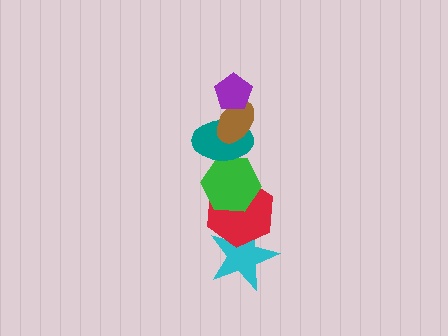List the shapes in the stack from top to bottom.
From top to bottom: the purple pentagon, the brown ellipse, the teal ellipse, the green hexagon, the red hexagon, the cyan star.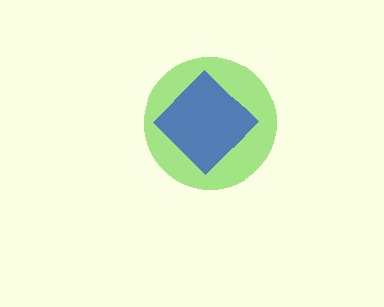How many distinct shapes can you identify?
There are 2 distinct shapes: a lime circle, a blue diamond.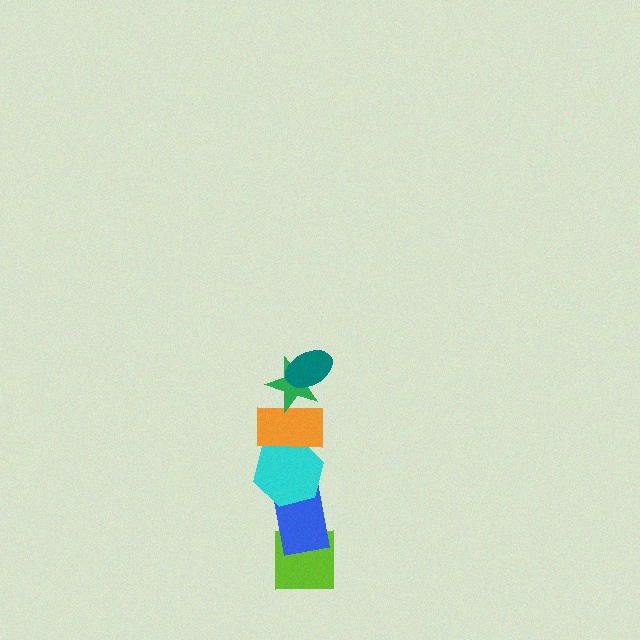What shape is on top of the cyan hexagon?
The orange rectangle is on top of the cyan hexagon.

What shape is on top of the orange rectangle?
The green star is on top of the orange rectangle.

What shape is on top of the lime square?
The blue rectangle is on top of the lime square.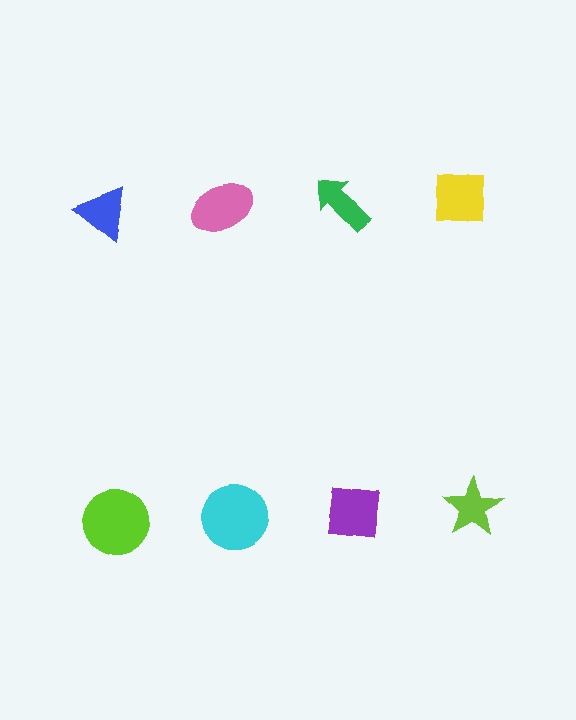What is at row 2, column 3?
A purple square.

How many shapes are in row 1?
4 shapes.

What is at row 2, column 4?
A lime star.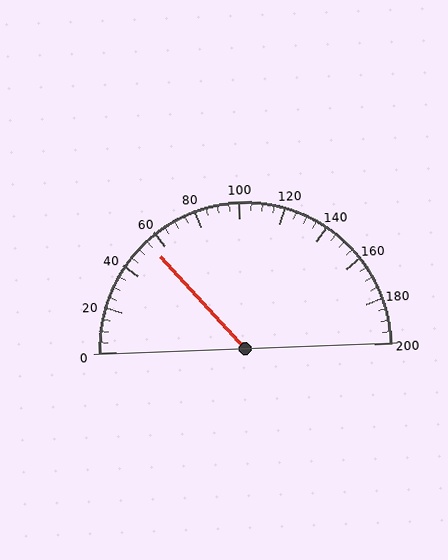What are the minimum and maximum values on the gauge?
The gauge ranges from 0 to 200.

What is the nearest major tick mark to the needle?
The nearest major tick mark is 60.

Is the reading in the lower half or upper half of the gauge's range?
The reading is in the lower half of the range (0 to 200).